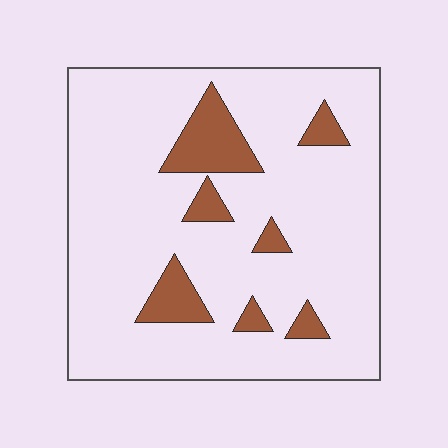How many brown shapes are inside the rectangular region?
7.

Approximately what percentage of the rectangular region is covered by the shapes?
Approximately 15%.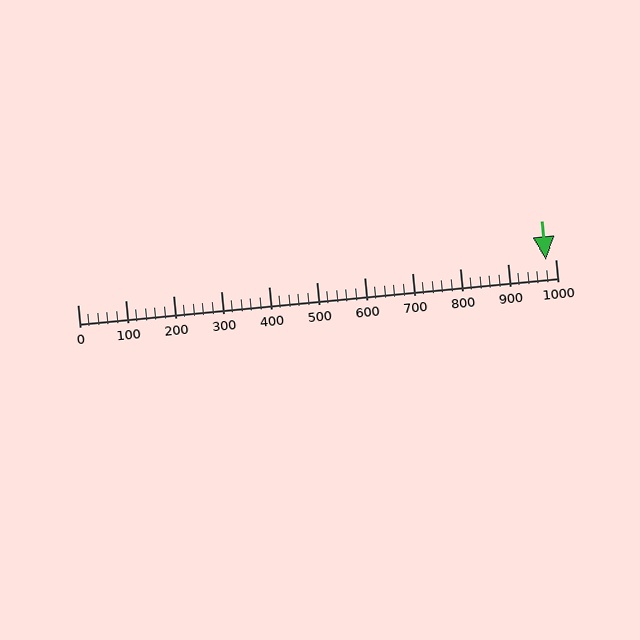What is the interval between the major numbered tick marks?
The major tick marks are spaced 100 units apart.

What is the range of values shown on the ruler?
The ruler shows values from 0 to 1000.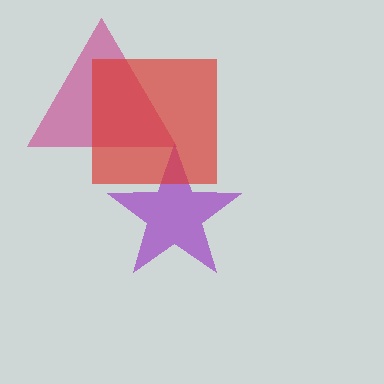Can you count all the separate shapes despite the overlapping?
Yes, there are 3 separate shapes.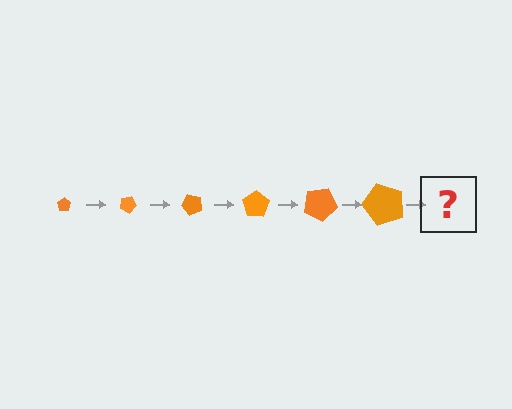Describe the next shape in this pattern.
It should be a pentagon, larger than the previous one and rotated 150 degrees from the start.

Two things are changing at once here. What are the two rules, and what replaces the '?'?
The two rules are that the pentagon grows larger each step and it rotates 25 degrees each step. The '?' should be a pentagon, larger than the previous one and rotated 150 degrees from the start.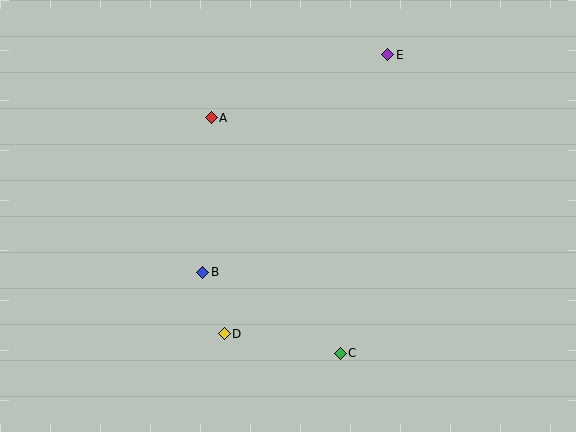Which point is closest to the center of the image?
Point B at (203, 272) is closest to the center.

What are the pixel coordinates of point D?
Point D is at (224, 334).